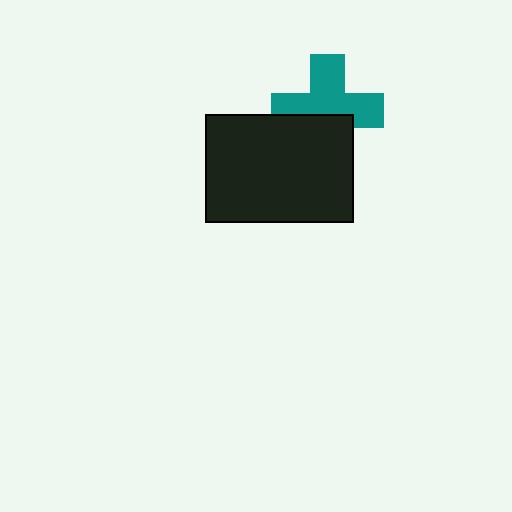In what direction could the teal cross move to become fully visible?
The teal cross could move up. That would shift it out from behind the black rectangle entirely.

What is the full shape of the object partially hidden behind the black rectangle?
The partially hidden object is a teal cross.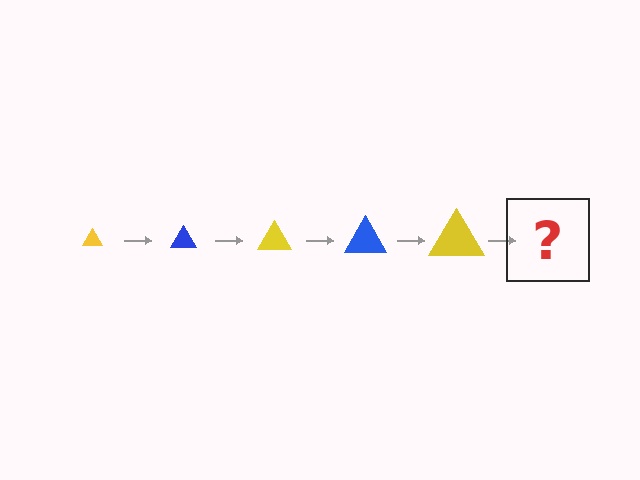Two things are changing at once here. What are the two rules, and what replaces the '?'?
The two rules are that the triangle grows larger each step and the color cycles through yellow and blue. The '?' should be a blue triangle, larger than the previous one.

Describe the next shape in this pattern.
It should be a blue triangle, larger than the previous one.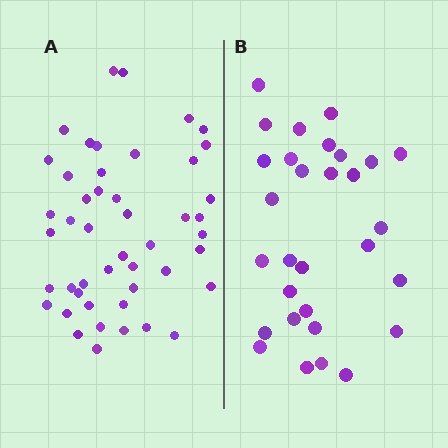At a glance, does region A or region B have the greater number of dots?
Region A (the left region) has more dots.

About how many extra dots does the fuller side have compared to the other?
Region A has approximately 15 more dots than region B.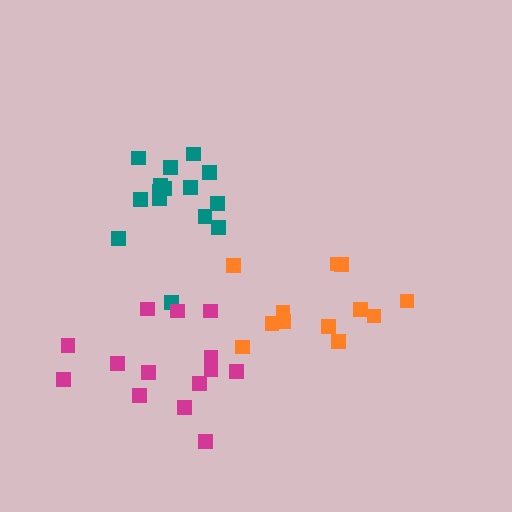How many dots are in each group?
Group 1: 15 dots, Group 2: 14 dots, Group 3: 12 dots (41 total).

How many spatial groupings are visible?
There are 3 spatial groupings.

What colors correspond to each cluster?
The clusters are colored: teal, magenta, orange.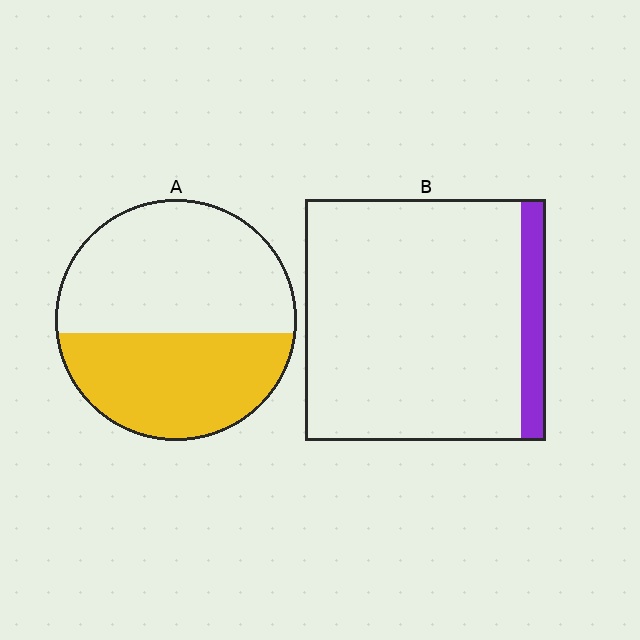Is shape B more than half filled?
No.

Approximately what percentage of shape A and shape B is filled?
A is approximately 45% and B is approximately 10%.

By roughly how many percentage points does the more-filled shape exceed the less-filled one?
By roughly 35 percentage points (A over B).